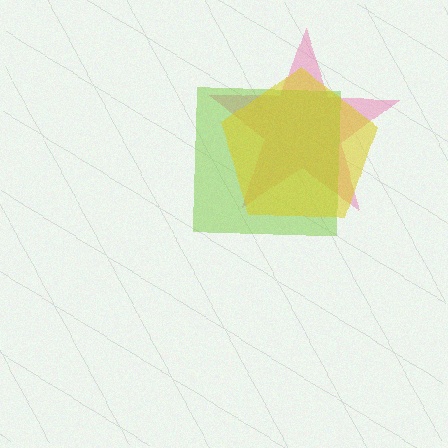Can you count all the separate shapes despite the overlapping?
Yes, there are 3 separate shapes.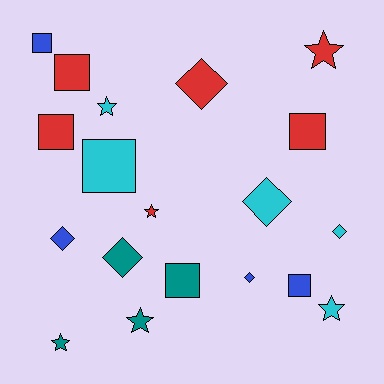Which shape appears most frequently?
Square, with 7 objects.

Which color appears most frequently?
Red, with 6 objects.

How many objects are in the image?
There are 19 objects.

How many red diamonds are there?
There is 1 red diamond.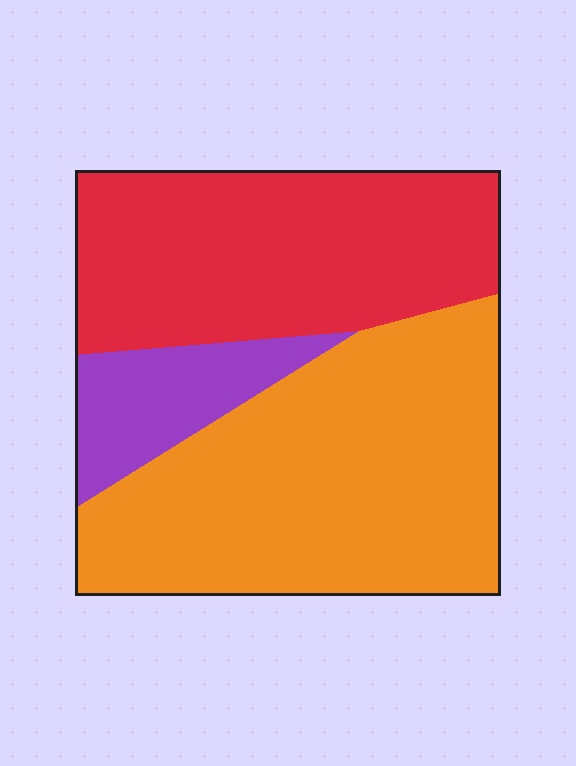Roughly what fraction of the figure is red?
Red takes up about three eighths (3/8) of the figure.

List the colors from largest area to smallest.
From largest to smallest: orange, red, purple.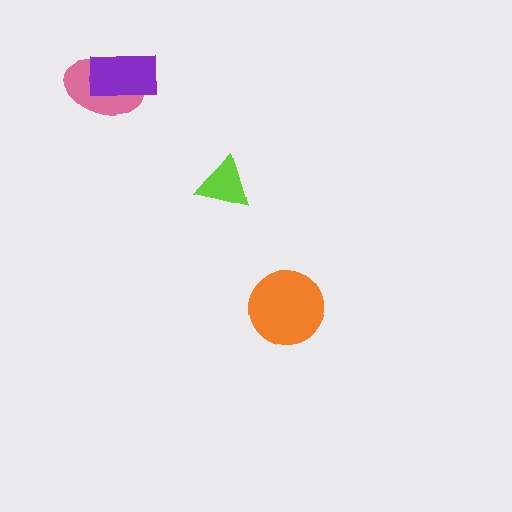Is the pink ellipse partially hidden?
Yes, it is partially covered by another shape.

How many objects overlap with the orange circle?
0 objects overlap with the orange circle.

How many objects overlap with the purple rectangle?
1 object overlaps with the purple rectangle.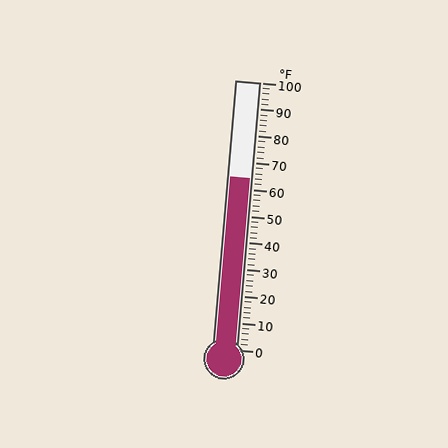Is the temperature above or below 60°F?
The temperature is above 60°F.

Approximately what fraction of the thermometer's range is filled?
The thermometer is filled to approximately 65% of its range.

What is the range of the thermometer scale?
The thermometer scale ranges from 0°F to 100°F.